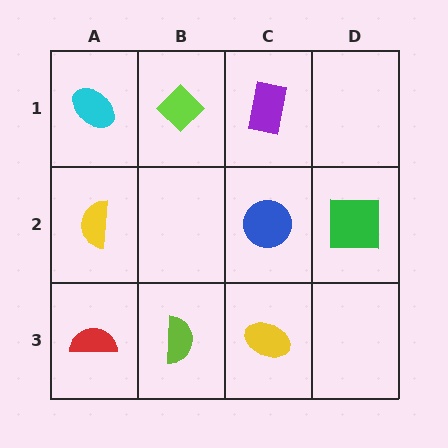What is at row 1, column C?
A purple rectangle.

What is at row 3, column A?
A red semicircle.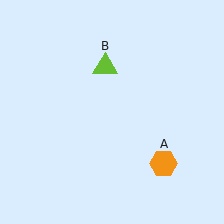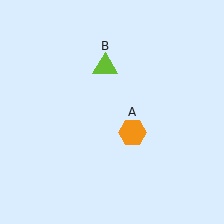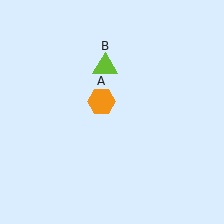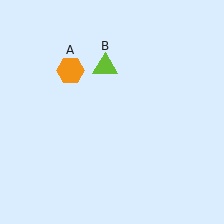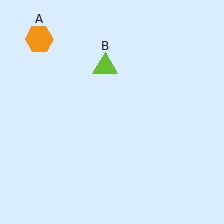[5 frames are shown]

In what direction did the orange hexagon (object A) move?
The orange hexagon (object A) moved up and to the left.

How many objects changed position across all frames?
1 object changed position: orange hexagon (object A).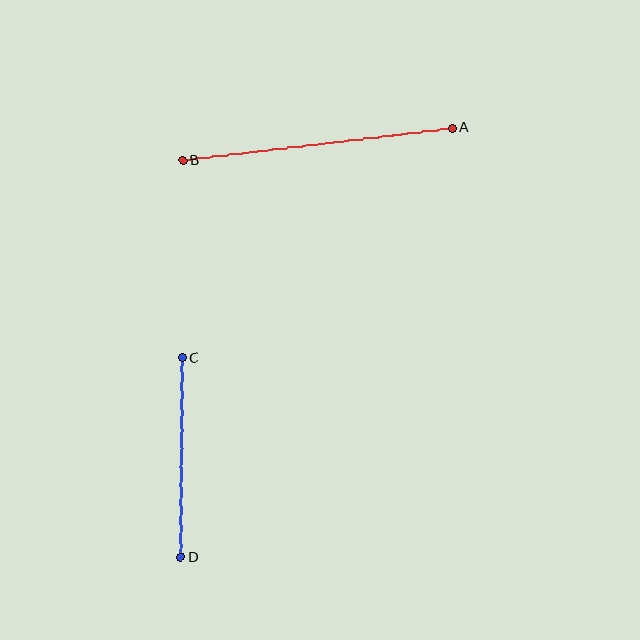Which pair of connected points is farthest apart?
Points A and B are farthest apart.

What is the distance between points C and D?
The distance is approximately 199 pixels.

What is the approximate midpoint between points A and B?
The midpoint is at approximately (317, 145) pixels.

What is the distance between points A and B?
The distance is approximately 272 pixels.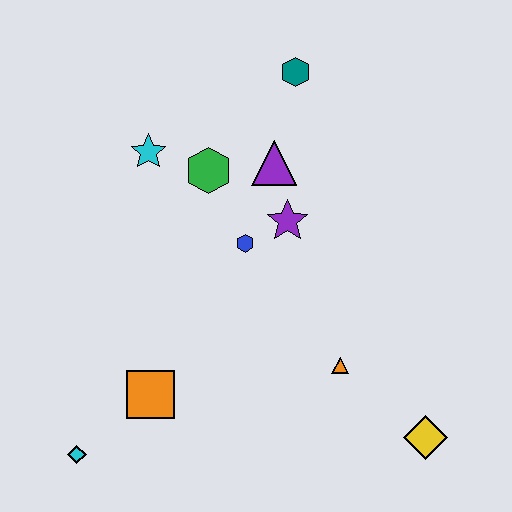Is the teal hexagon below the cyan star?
No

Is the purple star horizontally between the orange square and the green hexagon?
No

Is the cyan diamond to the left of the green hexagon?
Yes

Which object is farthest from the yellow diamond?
The cyan star is farthest from the yellow diamond.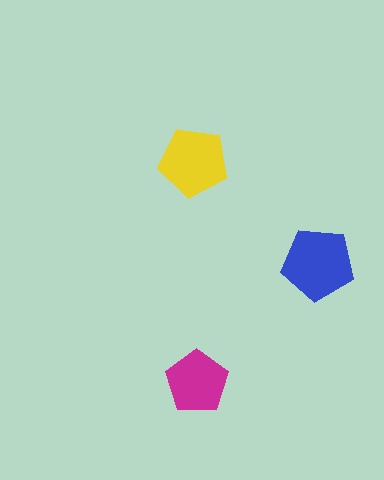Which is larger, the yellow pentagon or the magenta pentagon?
The yellow one.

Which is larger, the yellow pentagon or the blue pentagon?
The blue one.